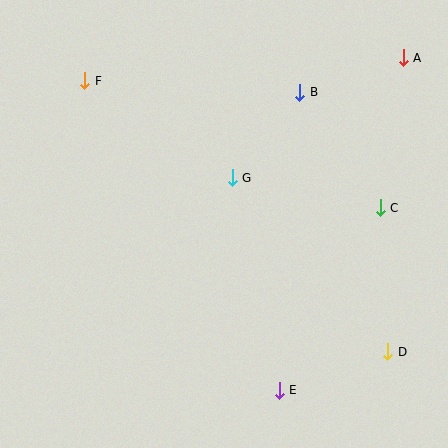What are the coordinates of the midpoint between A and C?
The midpoint between A and C is at (392, 133).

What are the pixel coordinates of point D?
Point D is at (388, 352).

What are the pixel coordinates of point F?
Point F is at (85, 81).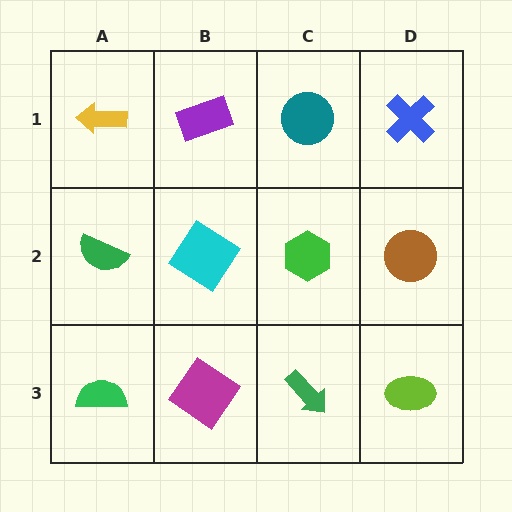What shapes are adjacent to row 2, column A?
A yellow arrow (row 1, column A), a green semicircle (row 3, column A), a cyan diamond (row 2, column B).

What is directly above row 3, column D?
A brown circle.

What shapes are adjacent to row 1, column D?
A brown circle (row 2, column D), a teal circle (row 1, column C).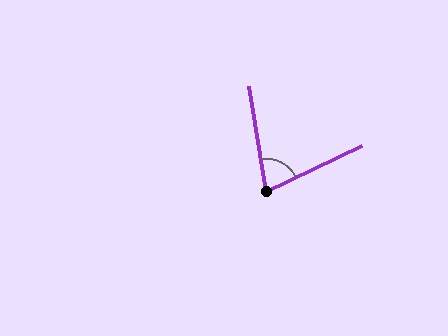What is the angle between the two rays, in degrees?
Approximately 74 degrees.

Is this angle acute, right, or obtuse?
It is acute.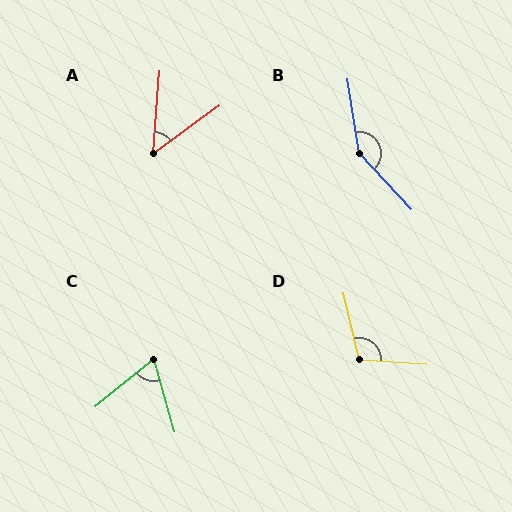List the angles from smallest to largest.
A (49°), C (67°), D (107°), B (146°).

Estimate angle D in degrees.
Approximately 107 degrees.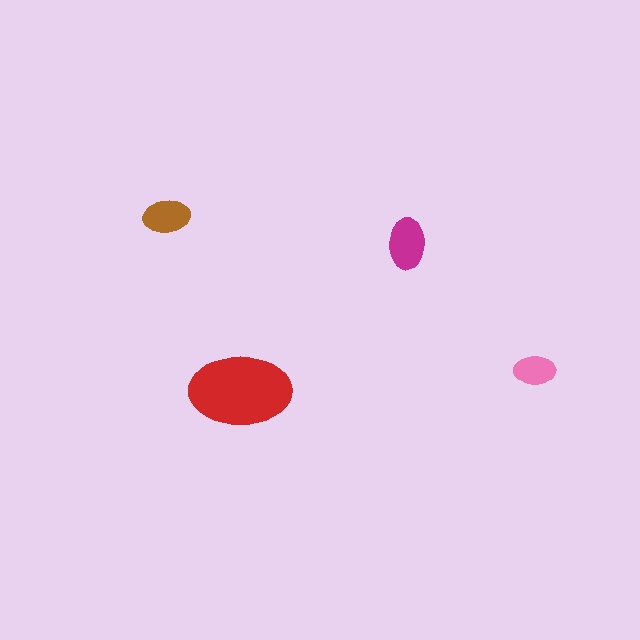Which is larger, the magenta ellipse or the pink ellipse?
The magenta one.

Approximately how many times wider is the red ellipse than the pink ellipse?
About 2.5 times wider.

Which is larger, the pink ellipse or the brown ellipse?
The brown one.